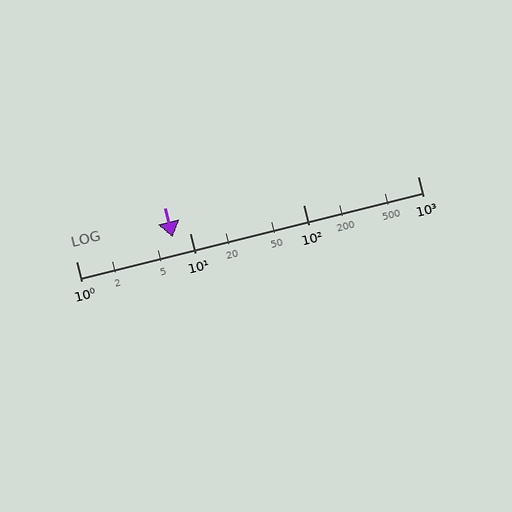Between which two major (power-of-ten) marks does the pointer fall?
The pointer is between 1 and 10.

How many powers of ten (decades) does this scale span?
The scale spans 3 decades, from 1 to 1000.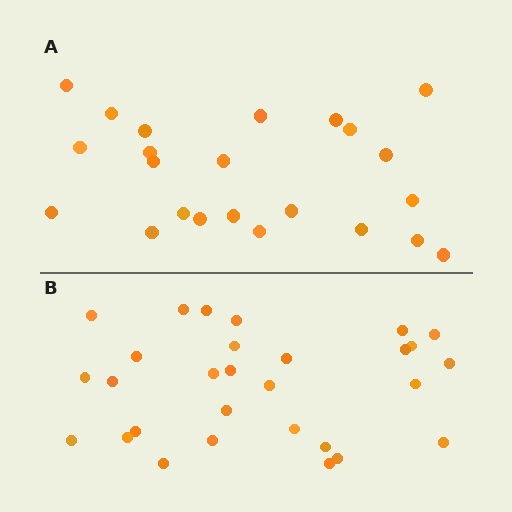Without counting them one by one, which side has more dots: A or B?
Region B (the bottom region) has more dots.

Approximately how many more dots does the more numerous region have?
Region B has about 6 more dots than region A.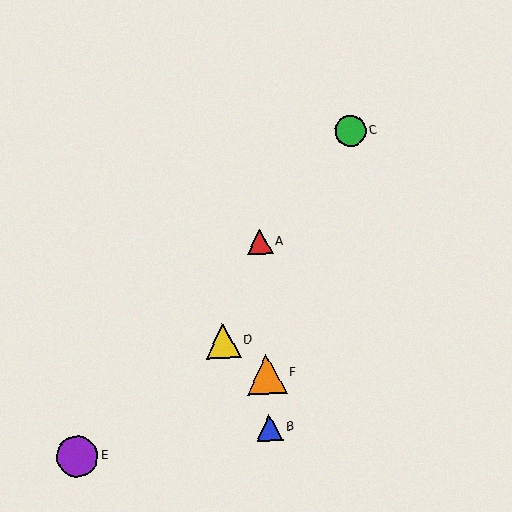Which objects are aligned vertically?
Objects A, B, F are aligned vertically.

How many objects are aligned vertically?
3 objects (A, B, F) are aligned vertically.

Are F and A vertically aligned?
Yes, both are at x≈267.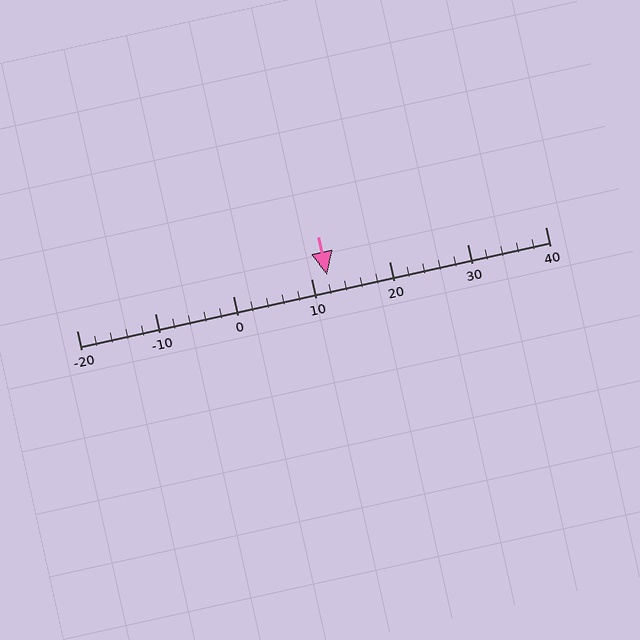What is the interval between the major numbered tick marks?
The major tick marks are spaced 10 units apart.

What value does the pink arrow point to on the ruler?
The pink arrow points to approximately 12.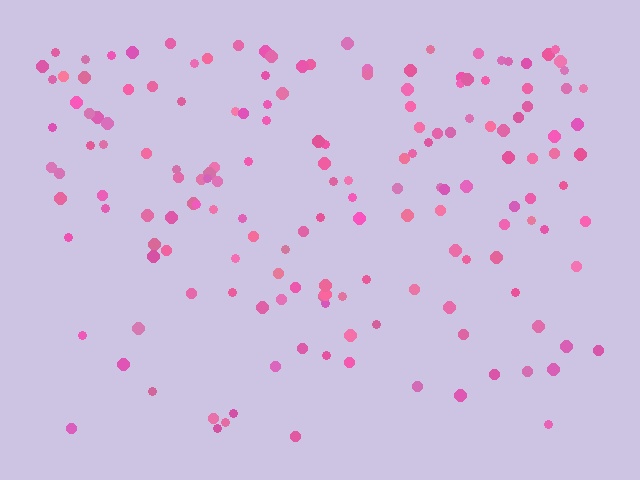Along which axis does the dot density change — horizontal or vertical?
Vertical.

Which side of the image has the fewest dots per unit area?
The bottom.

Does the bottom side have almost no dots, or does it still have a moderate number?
Still a moderate number, just noticeably fewer than the top.